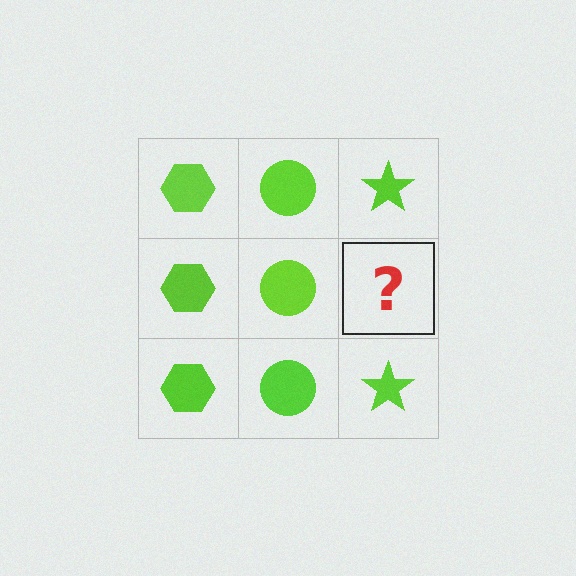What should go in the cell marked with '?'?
The missing cell should contain a lime star.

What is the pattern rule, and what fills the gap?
The rule is that each column has a consistent shape. The gap should be filled with a lime star.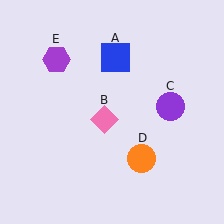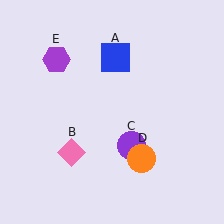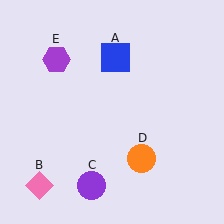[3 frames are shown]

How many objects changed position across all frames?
2 objects changed position: pink diamond (object B), purple circle (object C).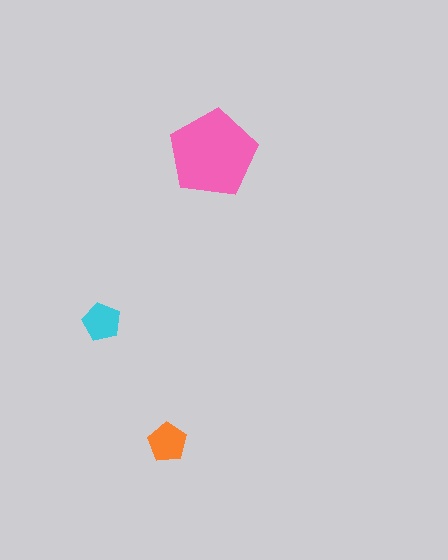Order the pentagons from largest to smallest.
the pink one, the orange one, the cyan one.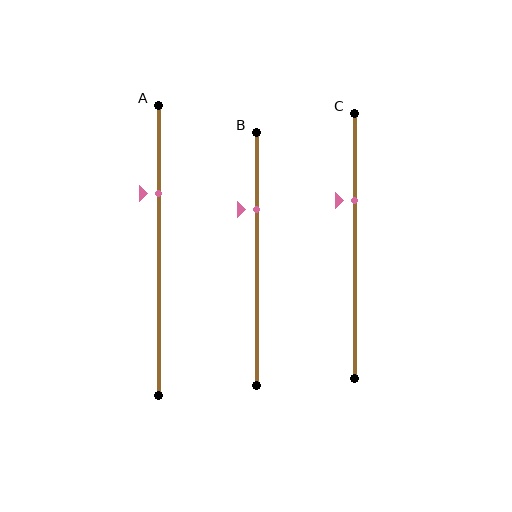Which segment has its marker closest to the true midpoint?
Segment C has its marker closest to the true midpoint.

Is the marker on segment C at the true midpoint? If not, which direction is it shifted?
No, the marker on segment C is shifted upward by about 17% of the segment length.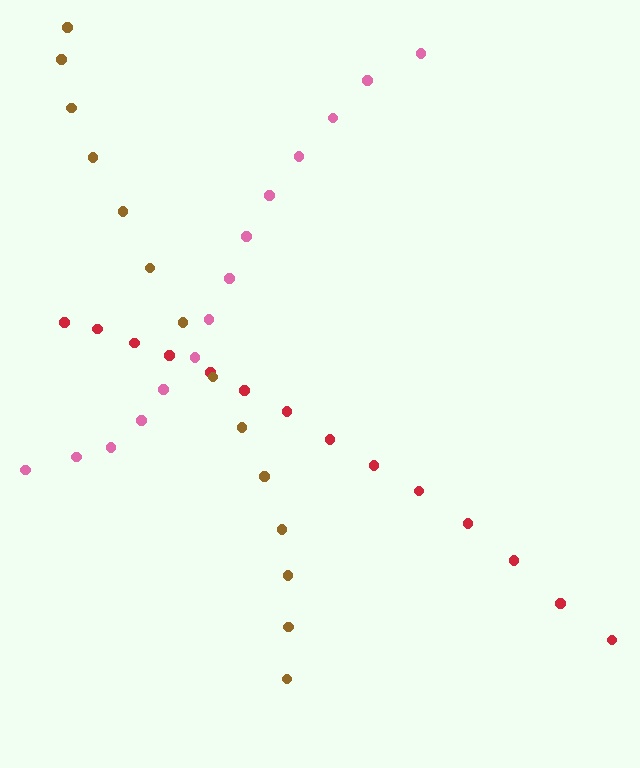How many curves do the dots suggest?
There are 3 distinct paths.